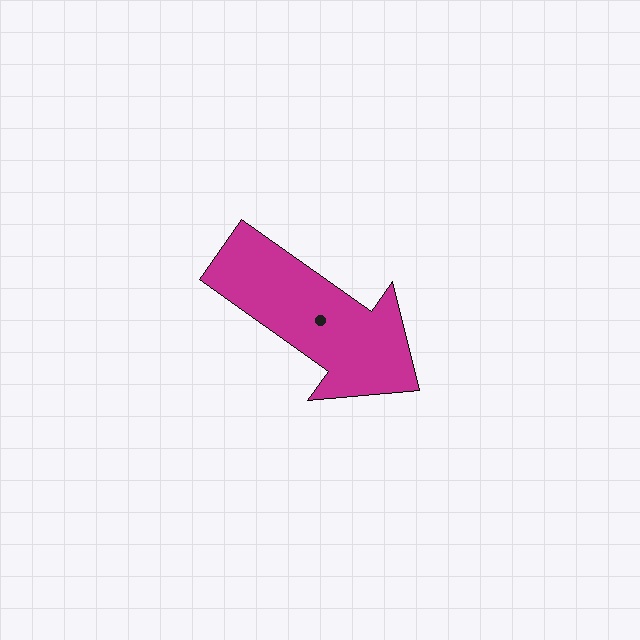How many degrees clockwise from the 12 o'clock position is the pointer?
Approximately 125 degrees.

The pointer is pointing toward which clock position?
Roughly 4 o'clock.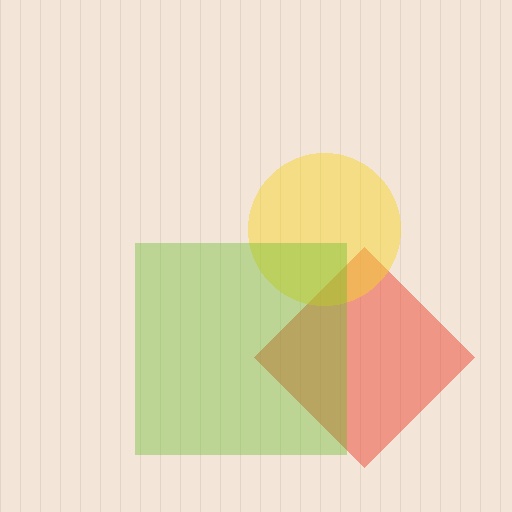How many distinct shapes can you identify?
There are 3 distinct shapes: a red diamond, a yellow circle, a lime square.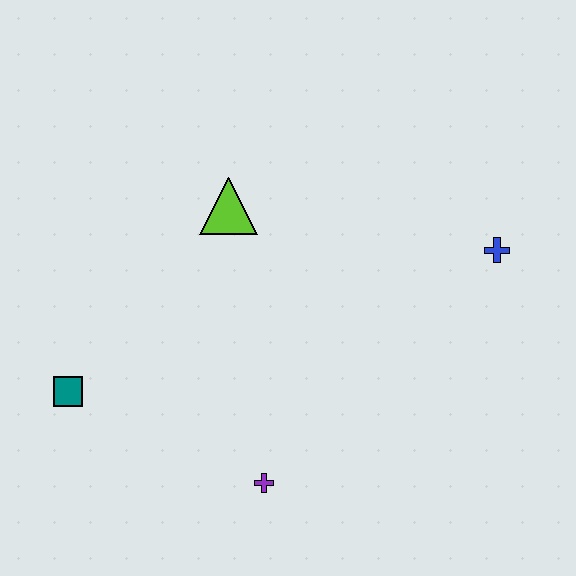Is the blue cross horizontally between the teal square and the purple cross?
No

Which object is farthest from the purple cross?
The blue cross is farthest from the purple cross.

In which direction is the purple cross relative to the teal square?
The purple cross is to the right of the teal square.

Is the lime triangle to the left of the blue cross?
Yes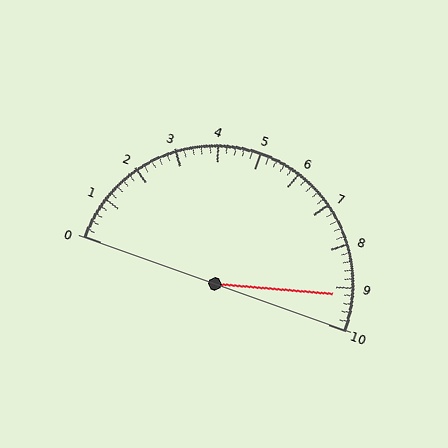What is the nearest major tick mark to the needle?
The nearest major tick mark is 9.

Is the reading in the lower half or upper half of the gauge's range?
The reading is in the upper half of the range (0 to 10).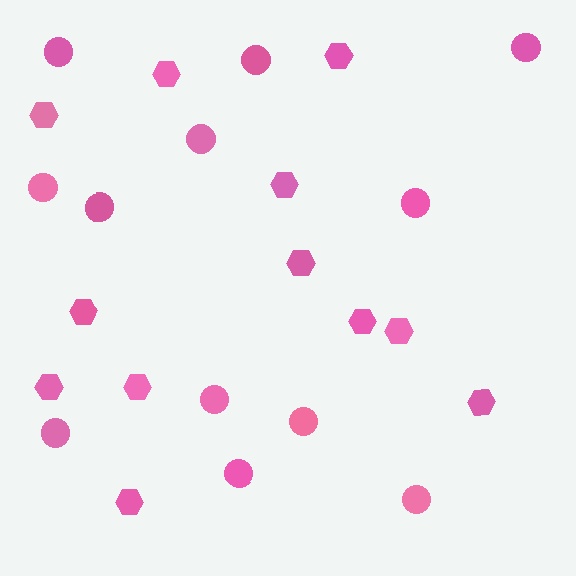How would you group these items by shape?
There are 2 groups: one group of hexagons (12) and one group of circles (12).